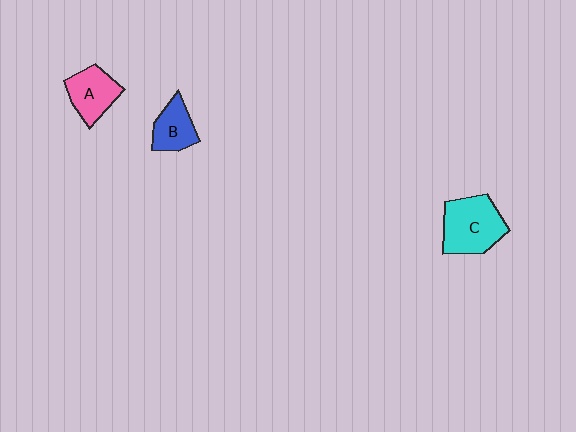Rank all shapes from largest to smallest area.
From largest to smallest: C (cyan), A (pink), B (blue).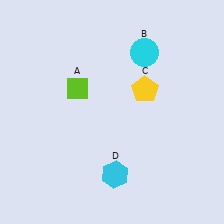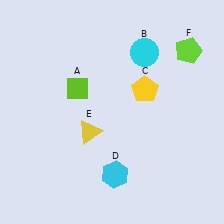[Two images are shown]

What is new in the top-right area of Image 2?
A lime pentagon (F) was added in the top-right area of Image 2.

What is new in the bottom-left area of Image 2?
A yellow triangle (E) was added in the bottom-left area of Image 2.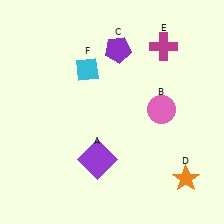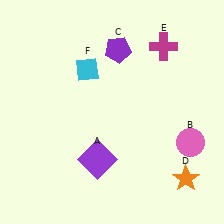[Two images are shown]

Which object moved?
The pink circle (B) moved down.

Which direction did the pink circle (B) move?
The pink circle (B) moved down.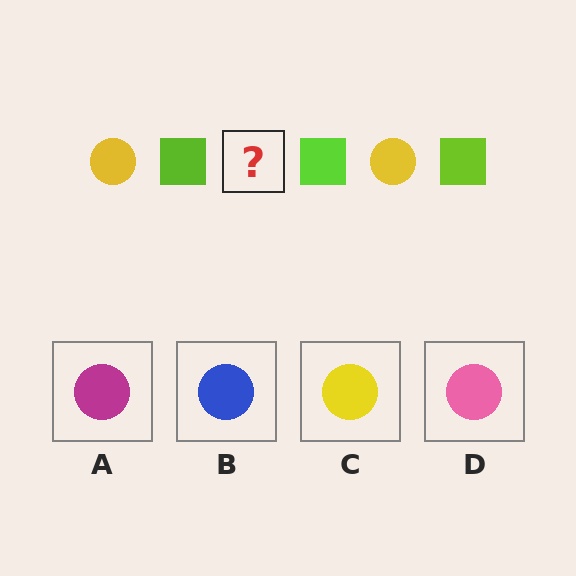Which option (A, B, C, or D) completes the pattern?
C.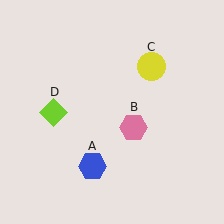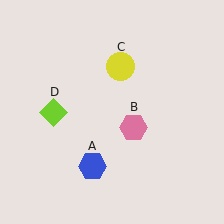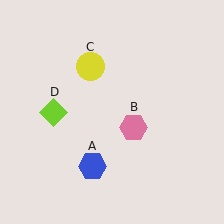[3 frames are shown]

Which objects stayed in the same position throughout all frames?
Blue hexagon (object A) and pink hexagon (object B) and lime diamond (object D) remained stationary.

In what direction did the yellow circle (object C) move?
The yellow circle (object C) moved left.